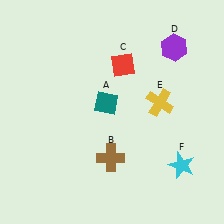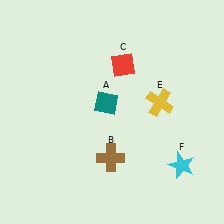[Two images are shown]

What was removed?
The purple hexagon (D) was removed in Image 2.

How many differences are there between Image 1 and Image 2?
There is 1 difference between the two images.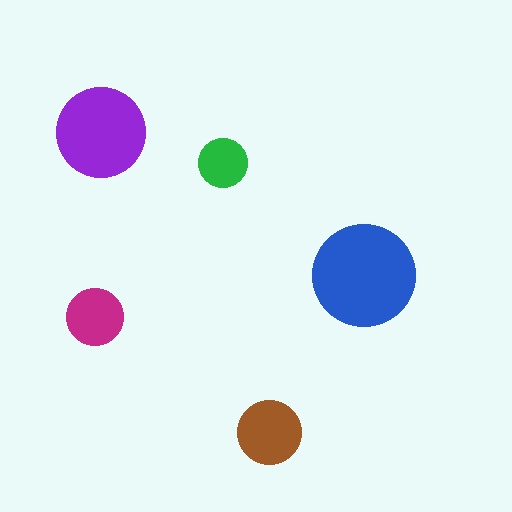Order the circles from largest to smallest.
the blue one, the purple one, the brown one, the magenta one, the green one.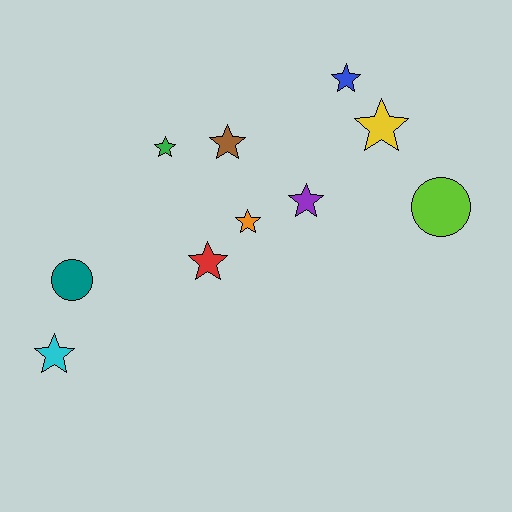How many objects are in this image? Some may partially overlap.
There are 10 objects.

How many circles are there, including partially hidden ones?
There are 2 circles.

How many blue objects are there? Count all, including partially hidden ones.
There is 1 blue object.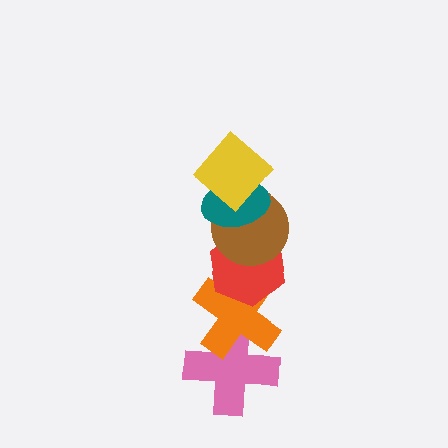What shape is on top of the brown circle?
The teal ellipse is on top of the brown circle.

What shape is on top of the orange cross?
The red hexagon is on top of the orange cross.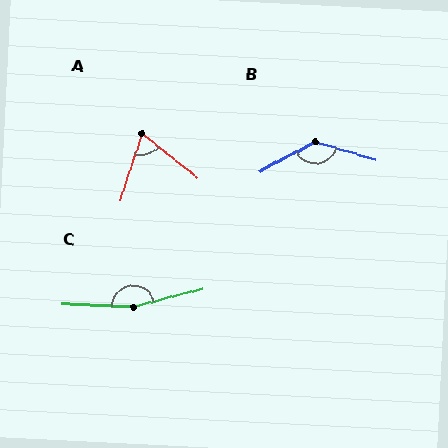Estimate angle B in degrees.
Approximately 135 degrees.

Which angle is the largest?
C, at approximately 163 degrees.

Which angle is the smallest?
A, at approximately 70 degrees.